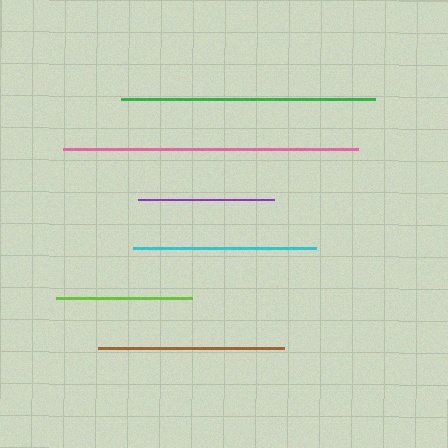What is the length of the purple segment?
The purple segment is approximately 136 pixels long.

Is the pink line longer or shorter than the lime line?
The pink line is longer than the lime line.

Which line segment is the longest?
The pink line is the longest at approximately 295 pixels.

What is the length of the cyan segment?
The cyan segment is approximately 183 pixels long.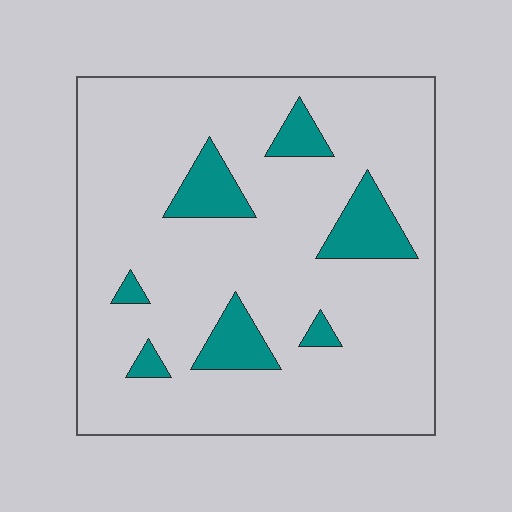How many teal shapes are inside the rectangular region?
7.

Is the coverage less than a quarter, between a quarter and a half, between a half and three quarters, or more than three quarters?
Less than a quarter.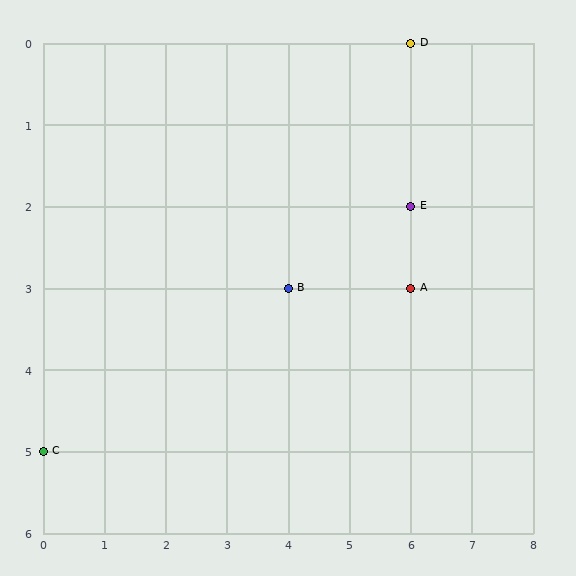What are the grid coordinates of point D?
Point D is at grid coordinates (6, 0).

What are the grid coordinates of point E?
Point E is at grid coordinates (6, 2).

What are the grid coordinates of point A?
Point A is at grid coordinates (6, 3).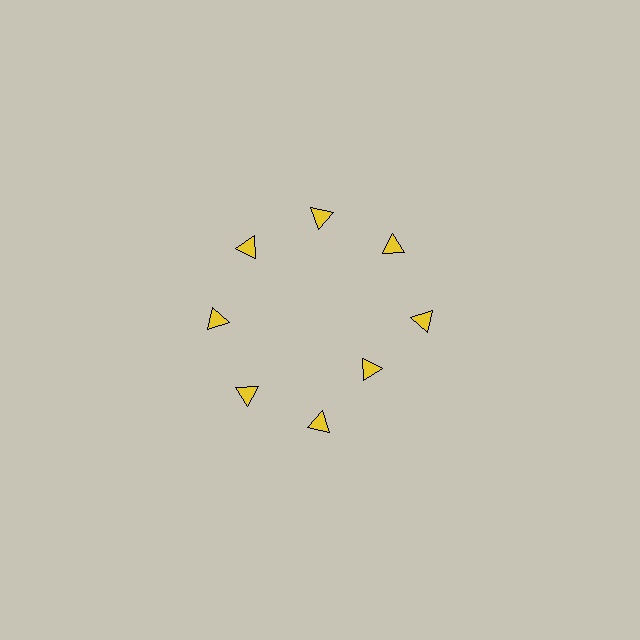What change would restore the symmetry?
The symmetry would be restored by moving it outward, back onto the ring so that all 8 triangles sit at equal angles and equal distance from the center.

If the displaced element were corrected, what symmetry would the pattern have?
It would have 8-fold rotational symmetry — the pattern would map onto itself every 45 degrees.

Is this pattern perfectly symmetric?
No. The 8 yellow triangles are arranged in a ring, but one element near the 4 o'clock position is pulled inward toward the center, breaking the 8-fold rotational symmetry.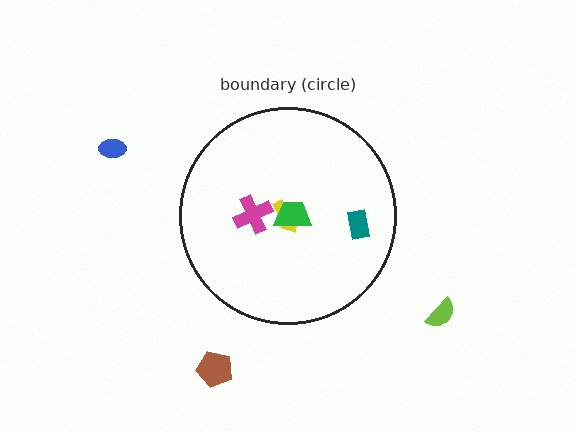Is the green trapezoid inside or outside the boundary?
Inside.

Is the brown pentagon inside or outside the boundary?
Outside.